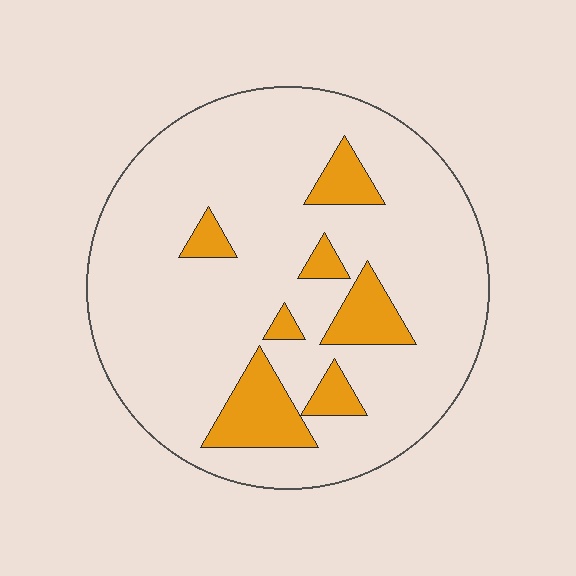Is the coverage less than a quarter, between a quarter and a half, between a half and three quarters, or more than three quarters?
Less than a quarter.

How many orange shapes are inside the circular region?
7.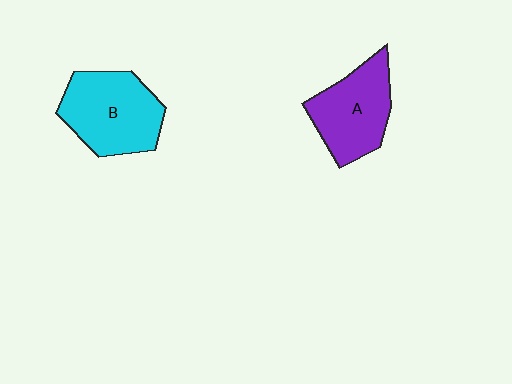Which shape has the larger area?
Shape B (cyan).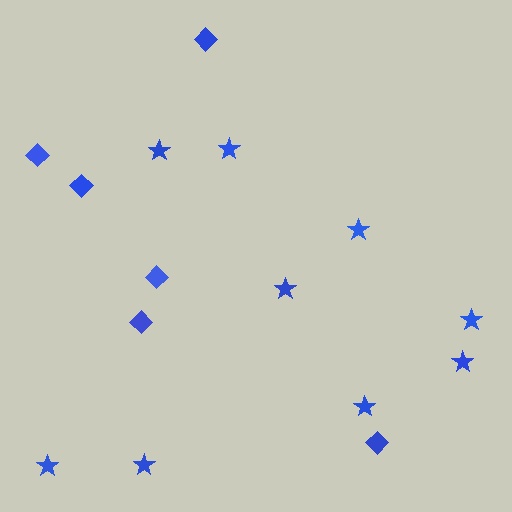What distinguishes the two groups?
There are 2 groups: one group of stars (9) and one group of diamonds (6).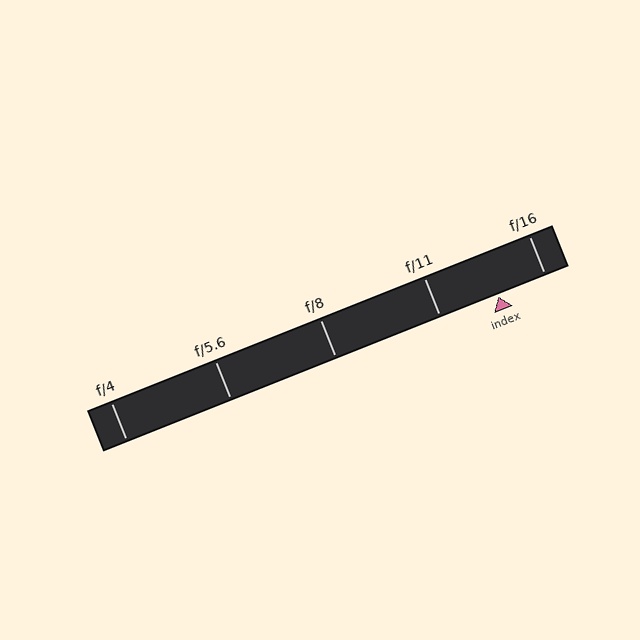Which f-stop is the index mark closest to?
The index mark is closest to f/16.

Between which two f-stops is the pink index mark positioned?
The index mark is between f/11 and f/16.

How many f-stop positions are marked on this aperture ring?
There are 5 f-stop positions marked.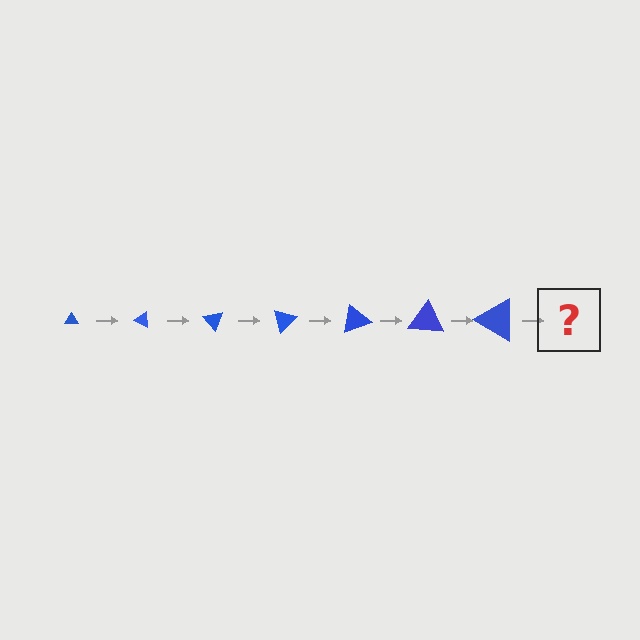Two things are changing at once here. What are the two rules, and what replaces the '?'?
The two rules are that the triangle grows larger each step and it rotates 25 degrees each step. The '?' should be a triangle, larger than the previous one and rotated 175 degrees from the start.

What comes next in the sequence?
The next element should be a triangle, larger than the previous one and rotated 175 degrees from the start.